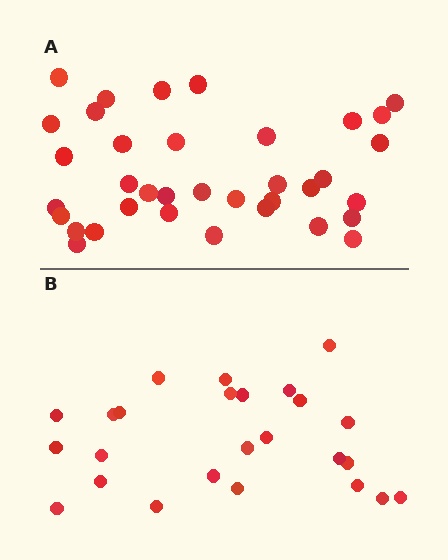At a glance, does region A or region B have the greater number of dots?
Region A (the top region) has more dots.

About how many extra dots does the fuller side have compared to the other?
Region A has roughly 12 or so more dots than region B.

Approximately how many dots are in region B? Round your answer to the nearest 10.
About 20 dots. (The exact count is 25, which rounds to 20.)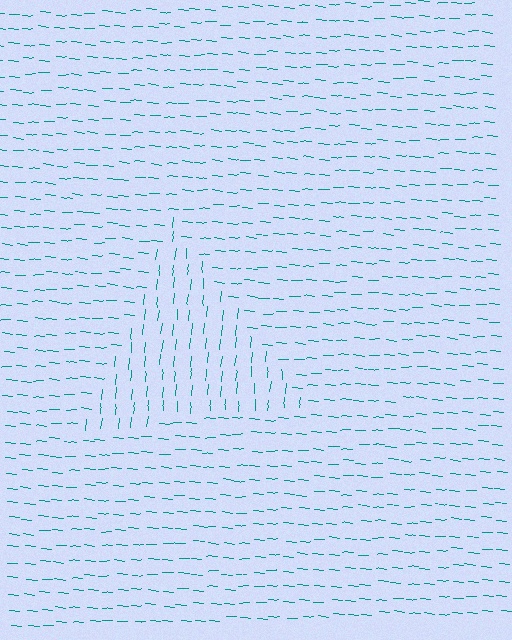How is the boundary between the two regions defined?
The boundary is defined purely by a change in line orientation (approximately 89 degrees difference). All lines are the same color and thickness.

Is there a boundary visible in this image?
Yes, there is a texture boundary formed by a change in line orientation.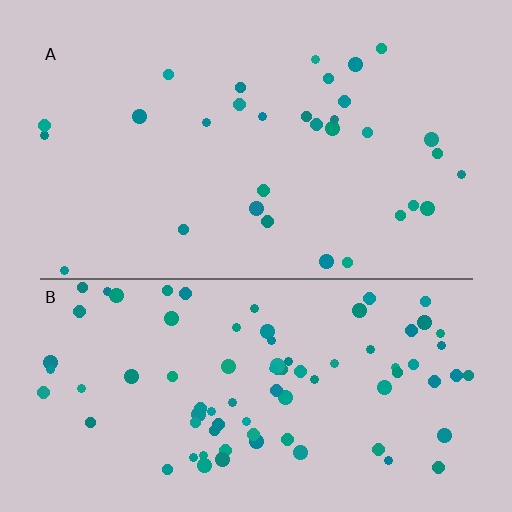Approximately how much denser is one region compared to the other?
Approximately 2.6× — region B over region A.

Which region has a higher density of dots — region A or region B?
B (the bottom).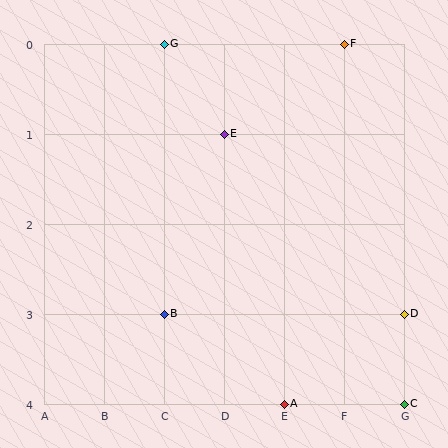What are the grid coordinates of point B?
Point B is at grid coordinates (C, 3).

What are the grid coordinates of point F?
Point F is at grid coordinates (F, 0).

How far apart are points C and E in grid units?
Points C and E are 3 columns and 3 rows apart (about 4.2 grid units diagonally).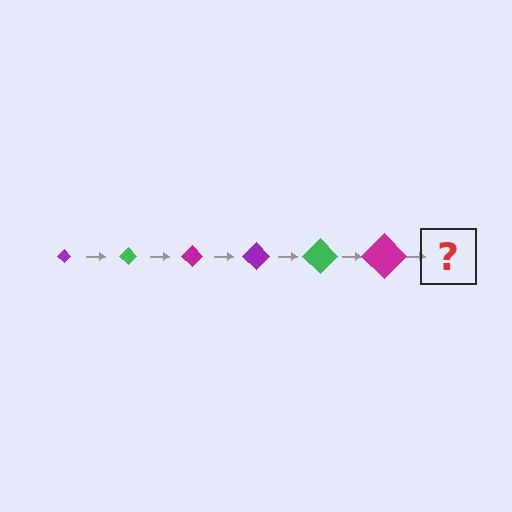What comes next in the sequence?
The next element should be a purple diamond, larger than the previous one.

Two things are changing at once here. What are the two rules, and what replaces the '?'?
The two rules are that the diamond grows larger each step and the color cycles through purple, green, and magenta. The '?' should be a purple diamond, larger than the previous one.